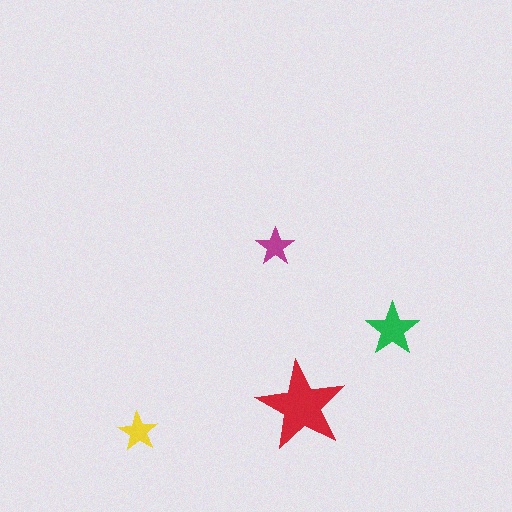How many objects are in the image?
There are 4 objects in the image.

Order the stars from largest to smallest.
the red one, the green one, the yellow one, the magenta one.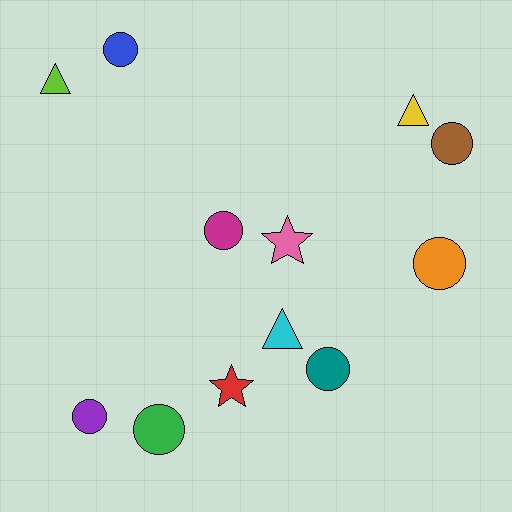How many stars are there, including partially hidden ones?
There are 2 stars.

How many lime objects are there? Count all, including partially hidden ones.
There is 1 lime object.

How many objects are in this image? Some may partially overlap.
There are 12 objects.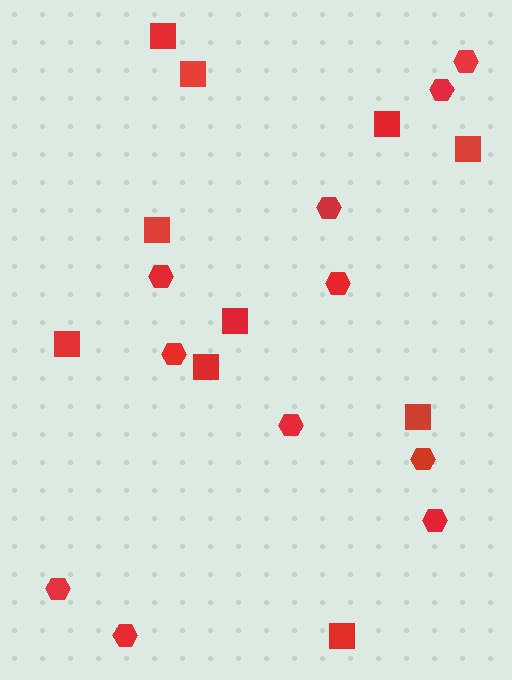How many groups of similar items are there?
There are 2 groups: one group of squares (10) and one group of hexagons (11).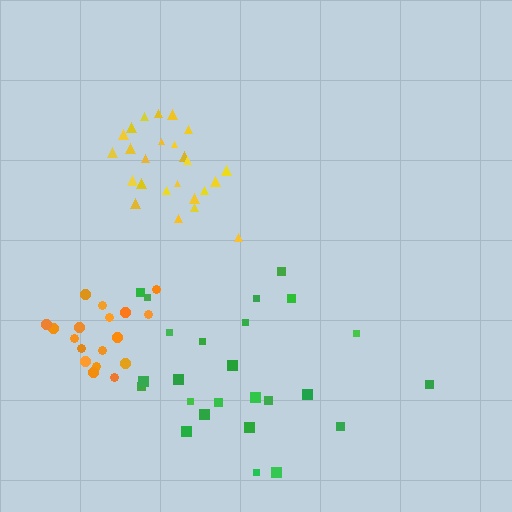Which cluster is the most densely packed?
Yellow.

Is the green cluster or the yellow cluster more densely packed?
Yellow.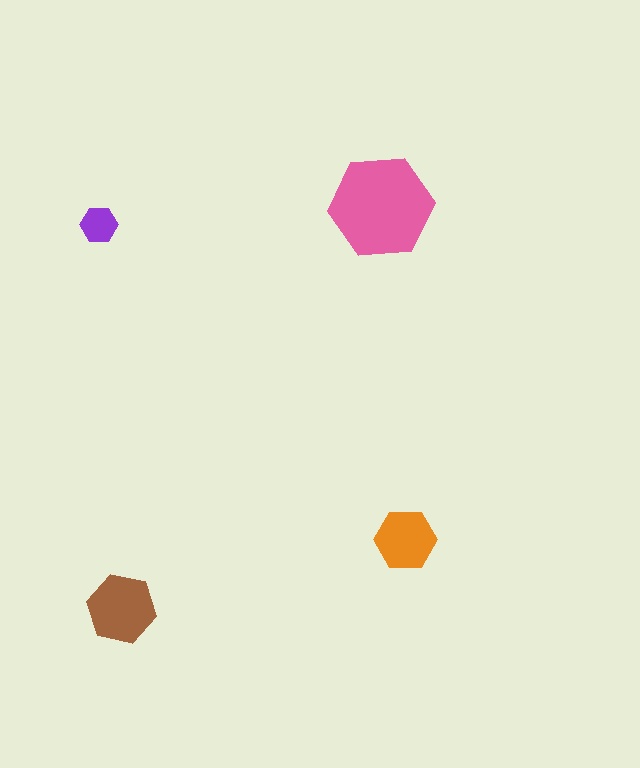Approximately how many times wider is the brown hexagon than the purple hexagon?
About 2 times wider.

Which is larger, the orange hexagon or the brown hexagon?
The brown one.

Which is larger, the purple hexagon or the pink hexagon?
The pink one.